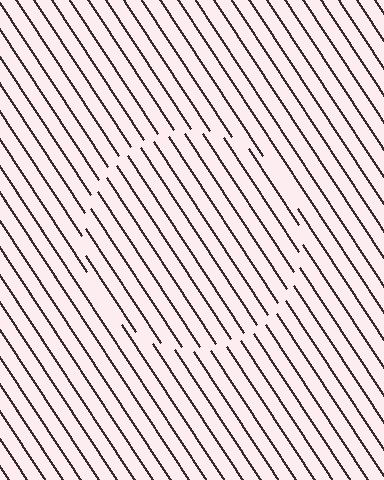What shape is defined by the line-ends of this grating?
An illusory circle. The interior of the shape contains the same grating, shifted by half a period — the contour is defined by the phase discontinuity where line-ends from the inner and outer gratings abut.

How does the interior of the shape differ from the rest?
The interior of the shape contains the same grating, shifted by half a period — the contour is defined by the phase discontinuity where line-ends from the inner and outer gratings abut.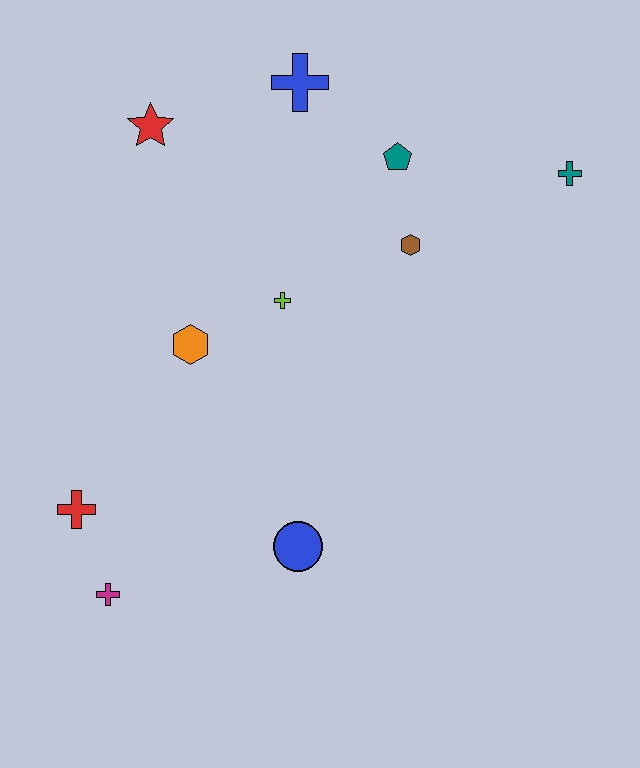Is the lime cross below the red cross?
No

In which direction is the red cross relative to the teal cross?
The red cross is to the left of the teal cross.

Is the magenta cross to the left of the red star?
Yes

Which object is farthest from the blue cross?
The magenta cross is farthest from the blue cross.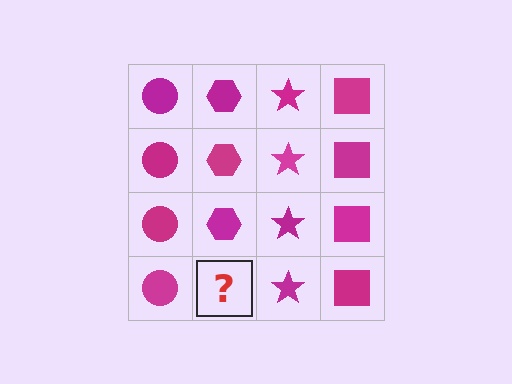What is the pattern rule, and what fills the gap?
The rule is that each column has a consistent shape. The gap should be filled with a magenta hexagon.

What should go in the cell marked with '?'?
The missing cell should contain a magenta hexagon.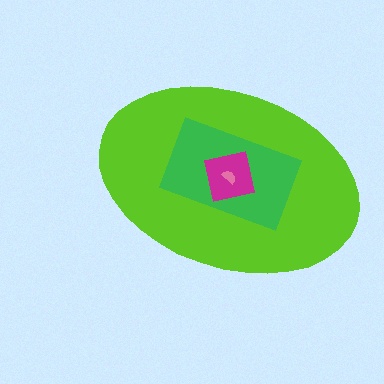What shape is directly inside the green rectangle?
The magenta square.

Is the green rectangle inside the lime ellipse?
Yes.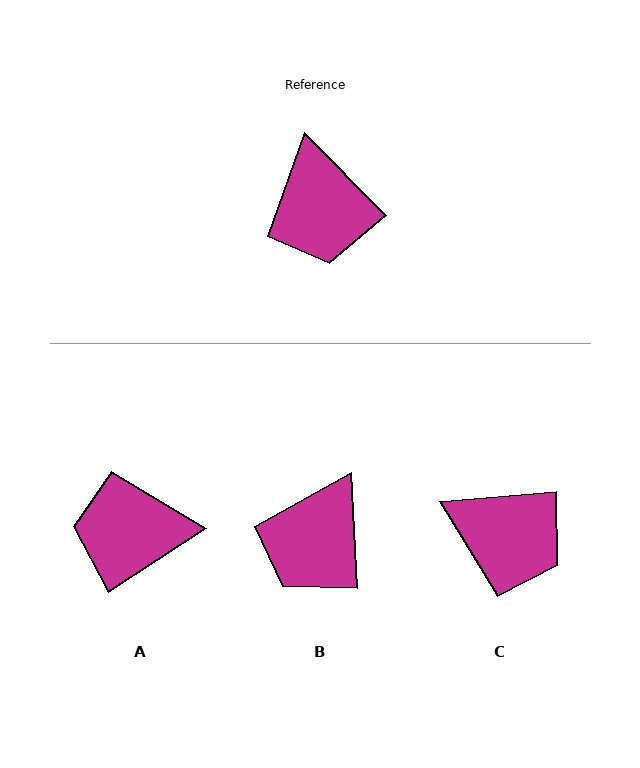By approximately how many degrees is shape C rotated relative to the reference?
Approximately 51 degrees counter-clockwise.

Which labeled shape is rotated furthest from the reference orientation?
A, about 102 degrees away.